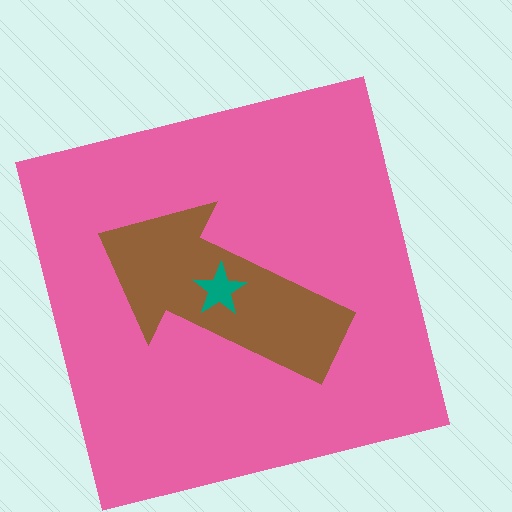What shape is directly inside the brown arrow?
The teal star.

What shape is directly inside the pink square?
The brown arrow.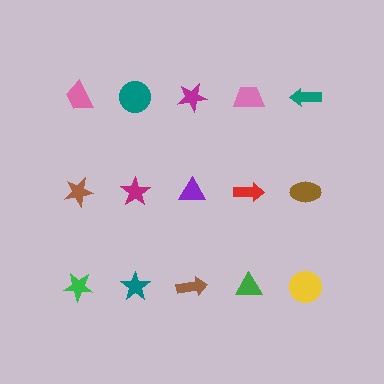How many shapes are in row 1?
5 shapes.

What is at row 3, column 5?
A yellow circle.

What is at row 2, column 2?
A magenta star.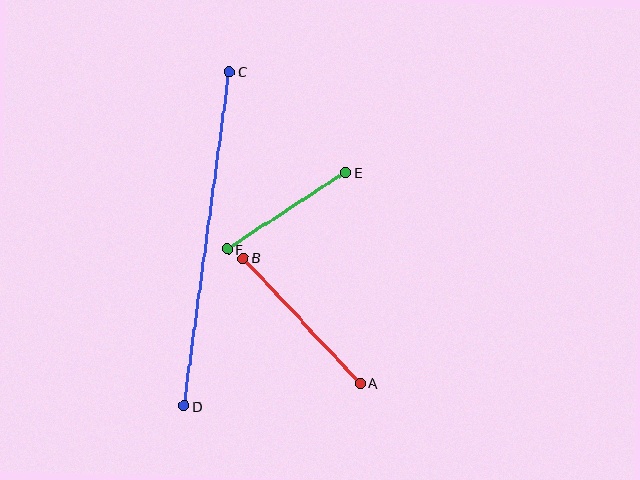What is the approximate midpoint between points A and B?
The midpoint is at approximately (302, 321) pixels.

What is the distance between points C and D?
The distance is approximately 337 pixels.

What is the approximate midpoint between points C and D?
The midpoint is at approximately (207, 239) pixels.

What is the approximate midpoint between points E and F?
The midpoint is at approximately (286, 211) pixels.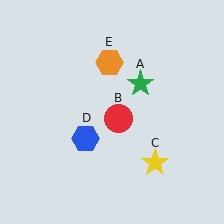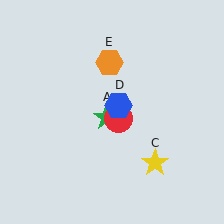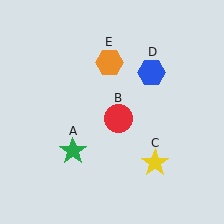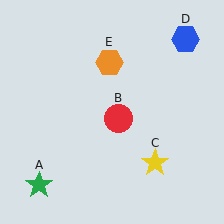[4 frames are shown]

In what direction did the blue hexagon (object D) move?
The blue hexagon (object D) moved up and to the right.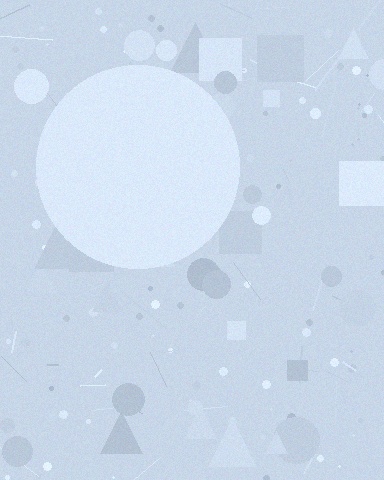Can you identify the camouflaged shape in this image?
The camouflaged shape is a circle.